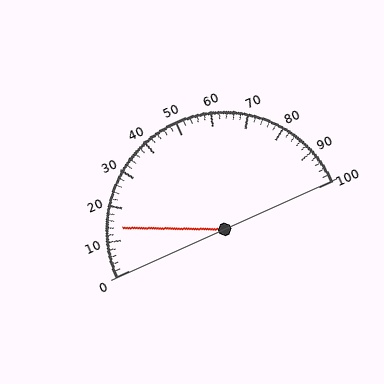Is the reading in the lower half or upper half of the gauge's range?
The reading is in the lower half of the range (0 to 100).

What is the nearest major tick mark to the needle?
The nearest major tick mark is 10.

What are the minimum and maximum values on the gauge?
The gauge ranges from 0 to 100.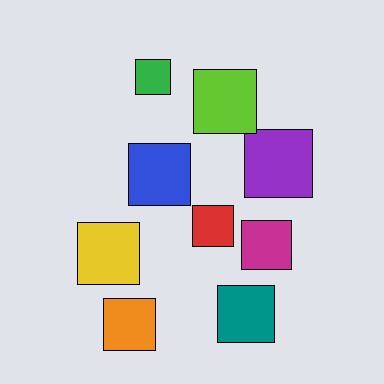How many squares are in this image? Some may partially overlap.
There are 9 squares.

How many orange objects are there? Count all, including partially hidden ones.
There is 1 orange object.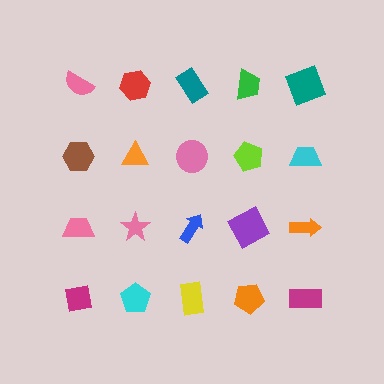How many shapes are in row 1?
5 shapes.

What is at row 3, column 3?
A blue arrow.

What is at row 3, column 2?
A pink star.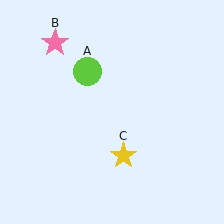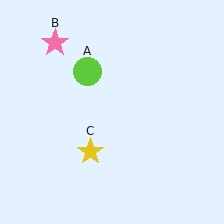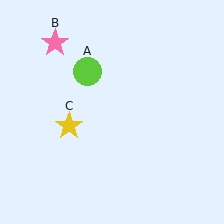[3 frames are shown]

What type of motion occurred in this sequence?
The yellow star (object C) rotated clockwise around the center of the scene.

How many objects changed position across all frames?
1 object changed position: yellow star (object C).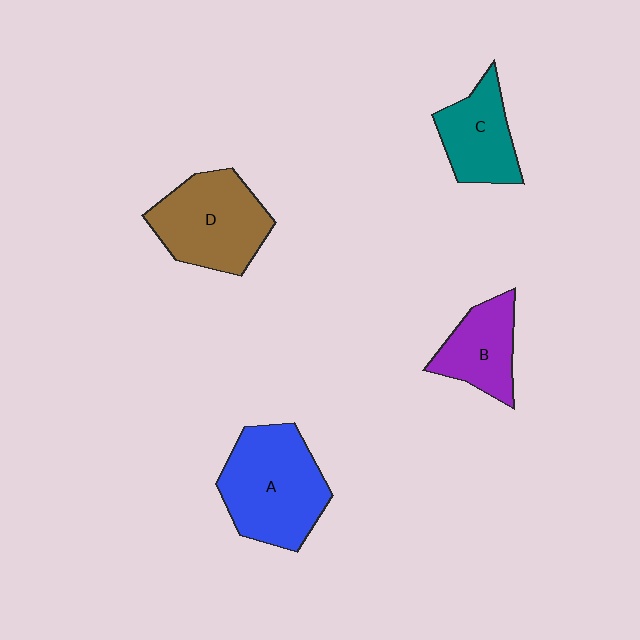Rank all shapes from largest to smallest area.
From largest to smallest: A (blue), D (brown), C (teal), B (purple).